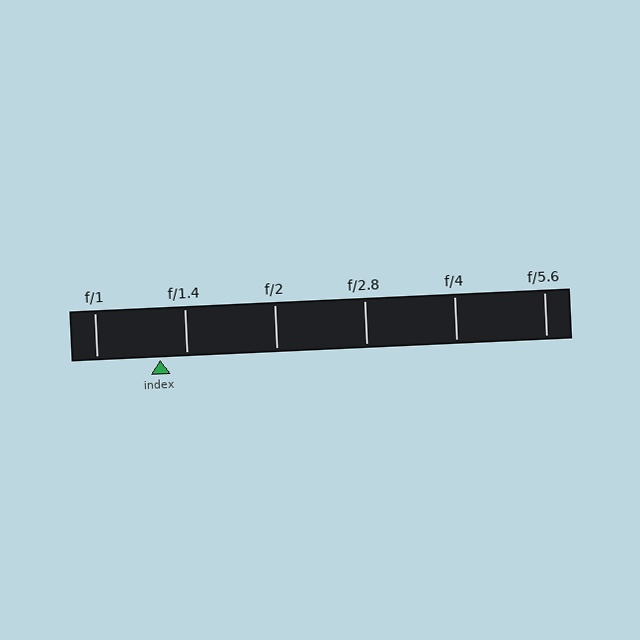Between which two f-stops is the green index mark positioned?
The index mark is between f/1 and f/1.4.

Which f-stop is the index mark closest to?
The index mark is closest to f/1.4.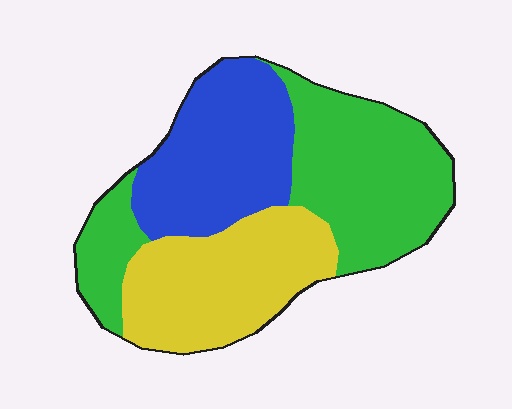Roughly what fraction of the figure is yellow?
Yellow takes up between a quarter and a half of the figure.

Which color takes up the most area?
Green, at roughly 40%.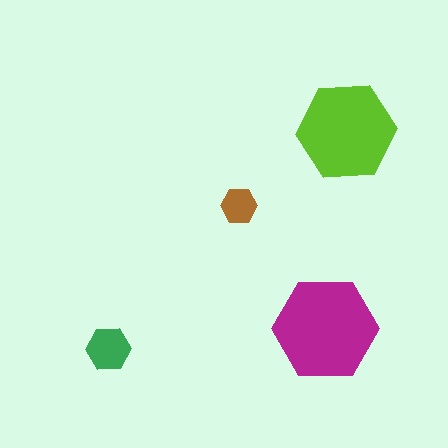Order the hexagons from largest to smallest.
the magenta one, the lime one, the green one, the brown one.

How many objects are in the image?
There are 4 objects in the image.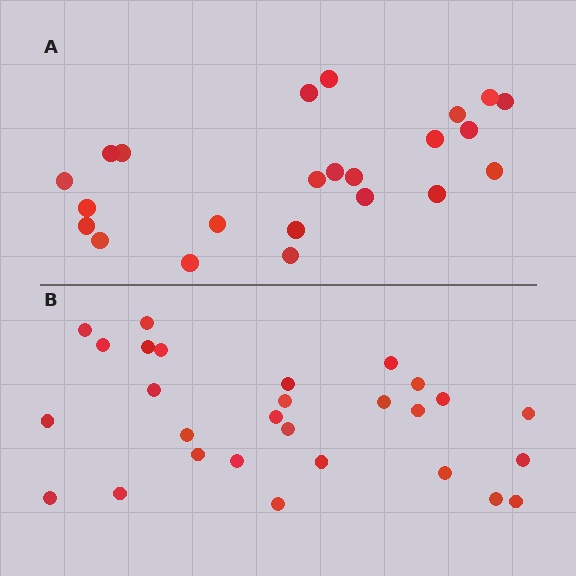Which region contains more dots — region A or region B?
Region B (the bottom region) has more dots.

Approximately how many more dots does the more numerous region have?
Region B has about 5 more dots than region A.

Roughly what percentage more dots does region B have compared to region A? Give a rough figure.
About 20% more.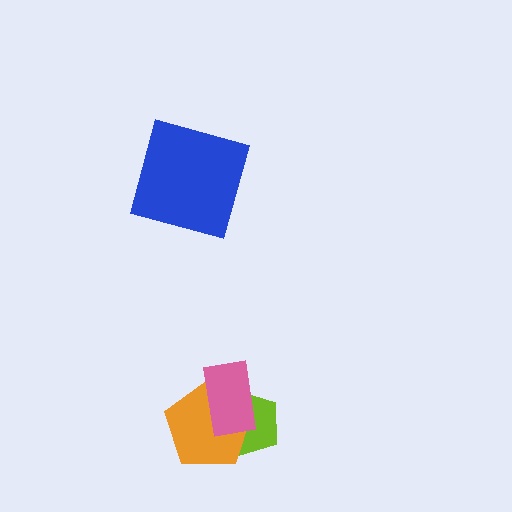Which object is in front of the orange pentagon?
The pink rectangle is in front of the orange pentagon.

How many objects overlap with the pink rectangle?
2 objects overlap with the pink rectangle.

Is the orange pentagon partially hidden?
Yes, it is partially covered by another shape.